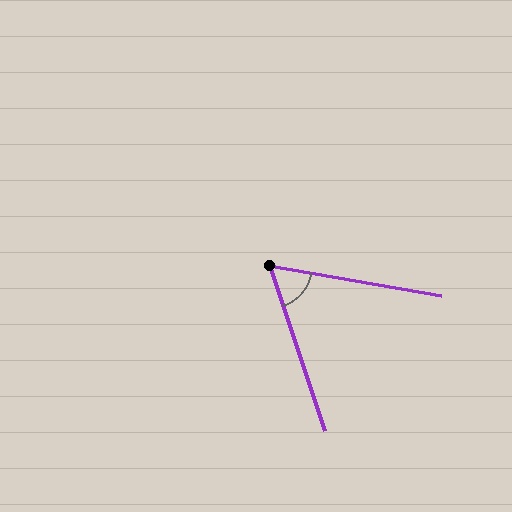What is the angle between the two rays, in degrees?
Approximately 62 degrees.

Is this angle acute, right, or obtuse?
It is acute.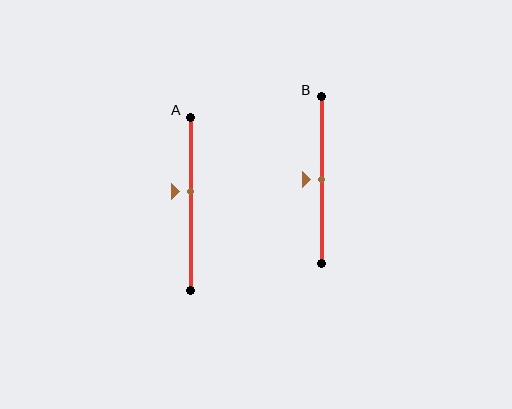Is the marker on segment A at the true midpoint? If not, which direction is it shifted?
No, the marker on segment A is shifted upward by about 7% of the segment length.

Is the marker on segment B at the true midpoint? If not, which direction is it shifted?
Yes, the marker on segment B is at the true midpoint.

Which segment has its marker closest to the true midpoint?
Segment B has its marker closest to the true midpoint.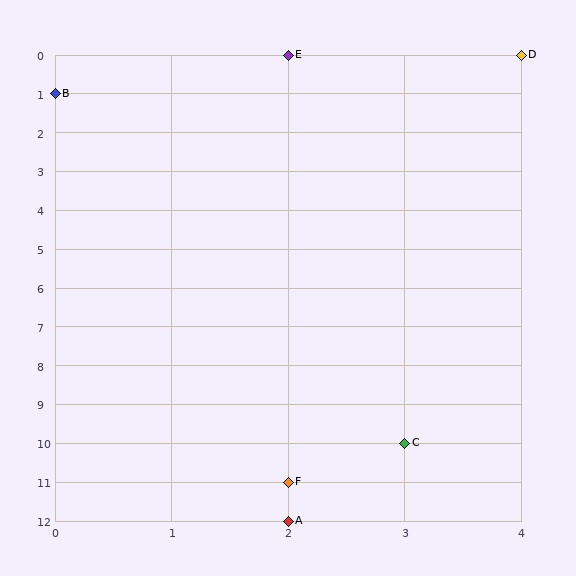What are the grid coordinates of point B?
Point B is at grid coordinates (0, 1).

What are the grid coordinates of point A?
Point A is at grid coordinates (2, 12).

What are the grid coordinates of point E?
Point E is at grid coordinates (2, 0).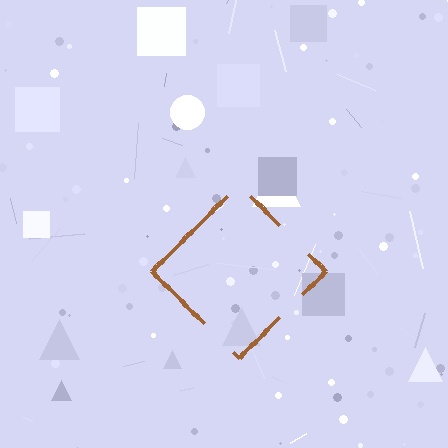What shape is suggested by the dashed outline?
The dashed outline suggests a diamond.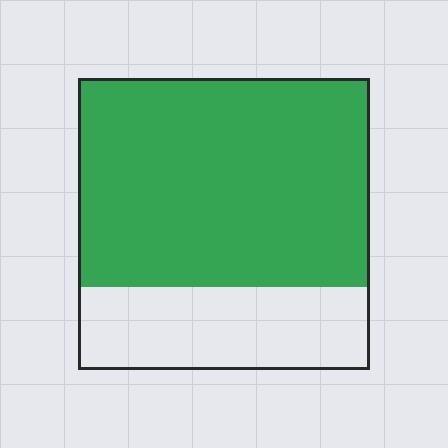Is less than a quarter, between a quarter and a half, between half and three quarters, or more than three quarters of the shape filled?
Between half and three quarters.